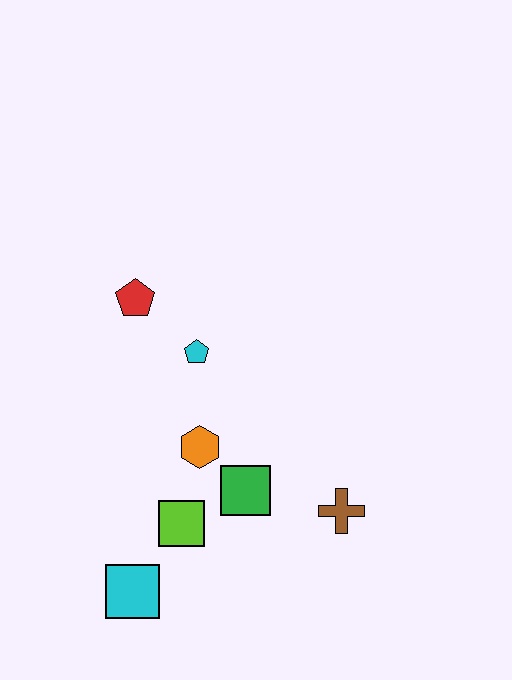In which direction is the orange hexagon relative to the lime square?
The orange hexagon is above the lime square.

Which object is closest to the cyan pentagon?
The red pentagon is closest to the cyan pentagon.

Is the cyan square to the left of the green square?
Yes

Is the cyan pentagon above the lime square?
Yes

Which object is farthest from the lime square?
The red pentagon is farthest from the lime square.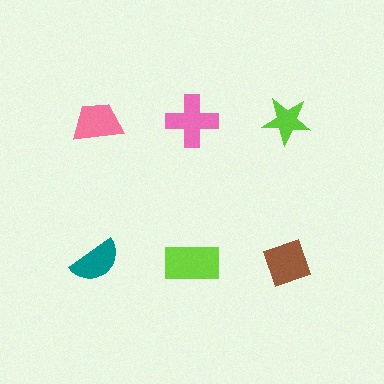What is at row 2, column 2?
A lime rectangle.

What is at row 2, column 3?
A brown diamond.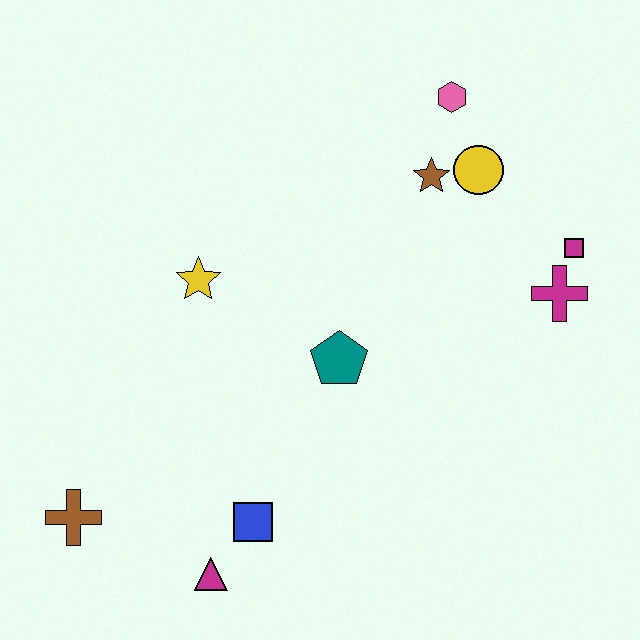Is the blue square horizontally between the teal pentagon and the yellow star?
Yes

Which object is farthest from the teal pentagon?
The brown cross is farthest from the teal pentagon.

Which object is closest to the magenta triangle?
The blue square is closest to the magenta triangle.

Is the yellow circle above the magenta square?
Yes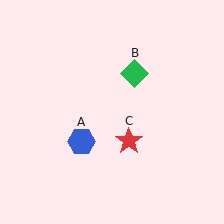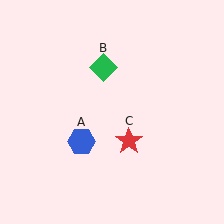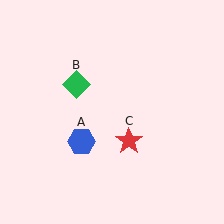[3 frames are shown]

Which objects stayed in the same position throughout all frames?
Blue hexagon (object A) and red star (object C) remained stationary.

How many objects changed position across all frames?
1 object changed position: green diamond (object B).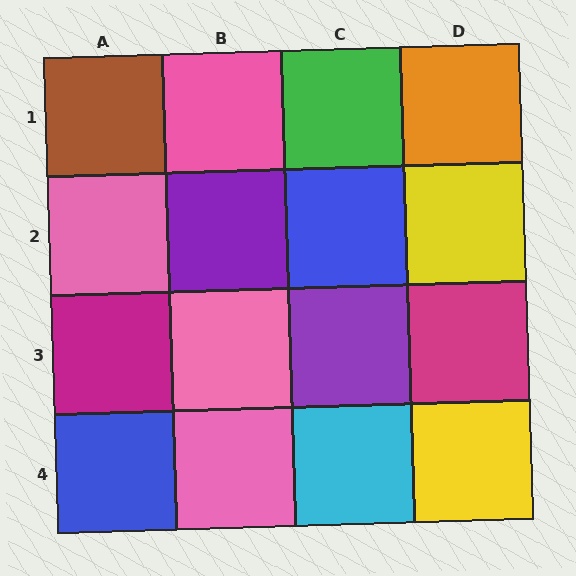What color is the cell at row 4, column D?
Yellow.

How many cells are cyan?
1 cell is cyan.